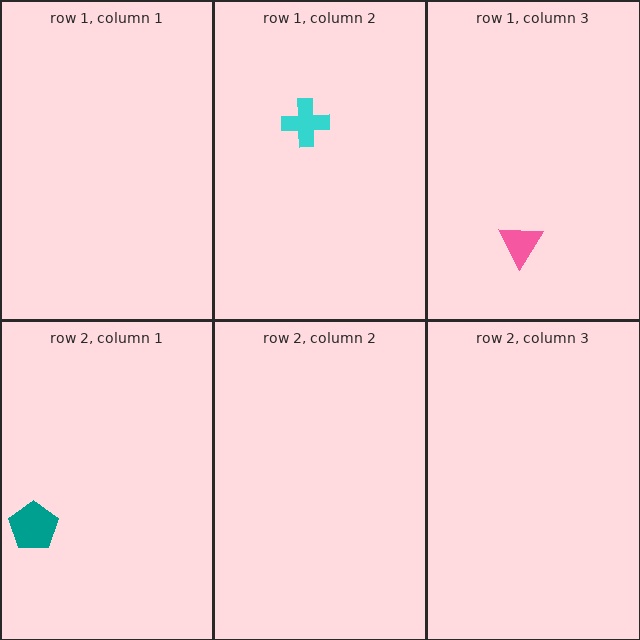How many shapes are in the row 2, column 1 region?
1.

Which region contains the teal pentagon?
The row 2, column 1 region.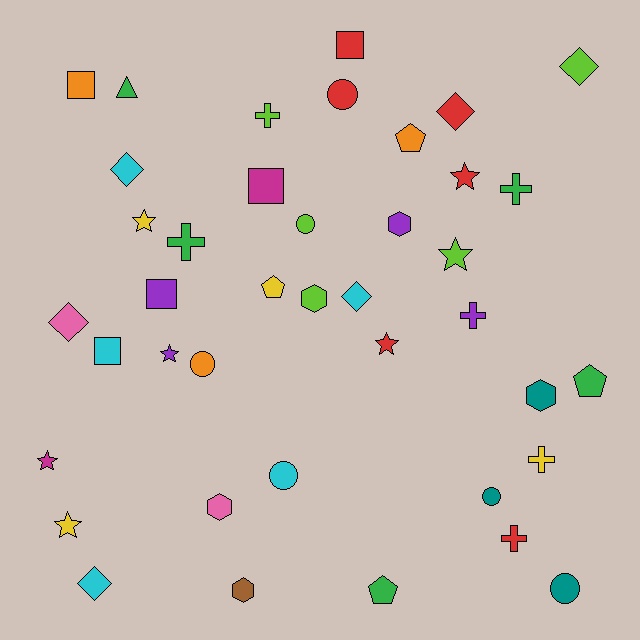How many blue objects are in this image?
There are no blue objects.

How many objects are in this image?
There are 40 objects.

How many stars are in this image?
There are 7 stars.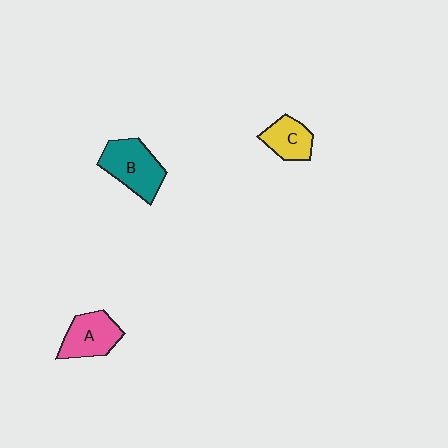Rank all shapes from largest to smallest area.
From largest to smallest: B (teal), A (pink), C (yellow).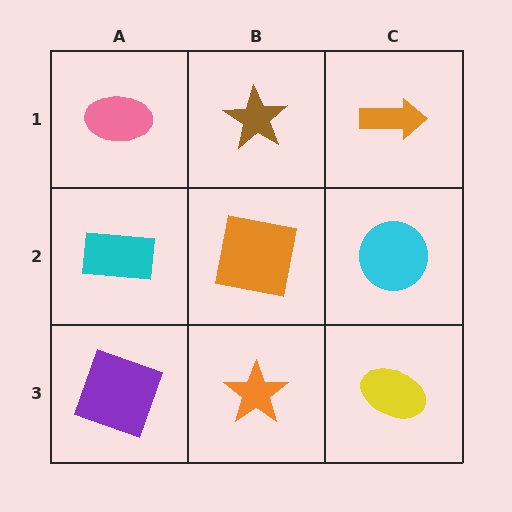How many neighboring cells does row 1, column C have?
2.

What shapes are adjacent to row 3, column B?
An orange square (row 2, column B), a purple square (row 3, column A), a yellow ellipse (row 3, column C).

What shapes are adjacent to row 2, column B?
A brown star (row 1, column B), an orange star (row 3, column B), a cyan rectangle (row 2, column A), a cyan circle (row 2, column C).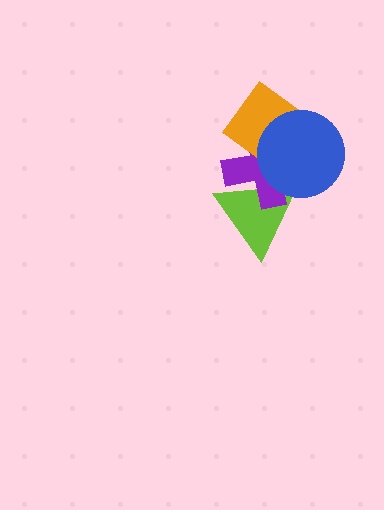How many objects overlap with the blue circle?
3 objects overlap with the blue circle.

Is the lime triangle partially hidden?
Yes, it is partially covered by another shape.